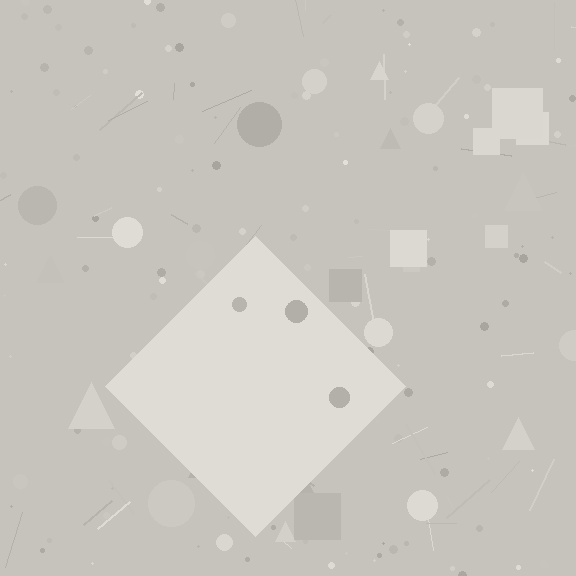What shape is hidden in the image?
A diamond is hidden in the image.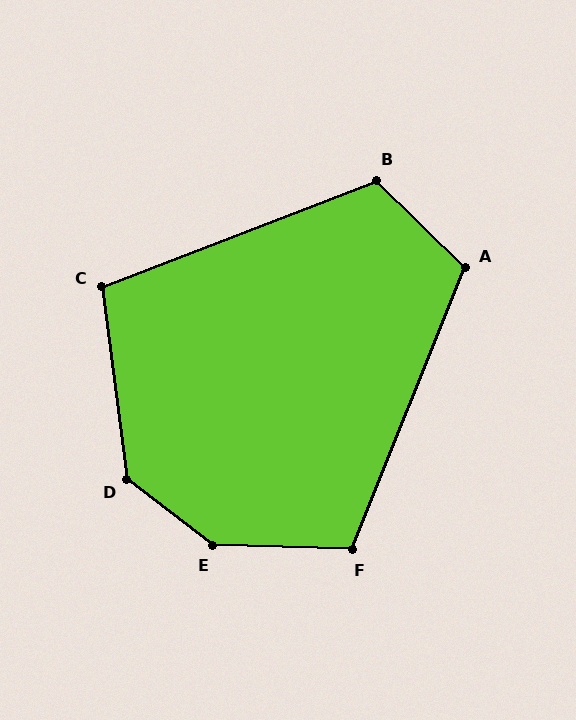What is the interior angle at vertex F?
Approximately 110 degrees (obtuse).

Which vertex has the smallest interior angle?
C, at approximately 104 degrees.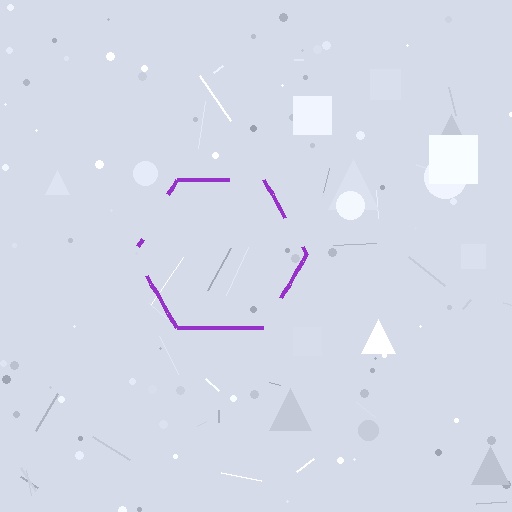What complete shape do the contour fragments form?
The contour fragments form a hexagon.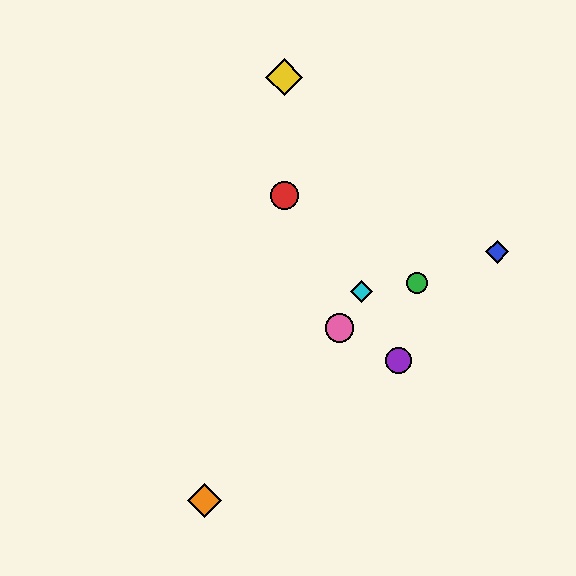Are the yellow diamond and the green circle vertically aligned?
No, the yellow diamond is at x≈284 and the green circle is at x≈417.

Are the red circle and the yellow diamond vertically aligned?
Yes, both are at x≈284.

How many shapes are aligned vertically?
2 shapes (the red circle, the yellow diamond) are aligned vertically.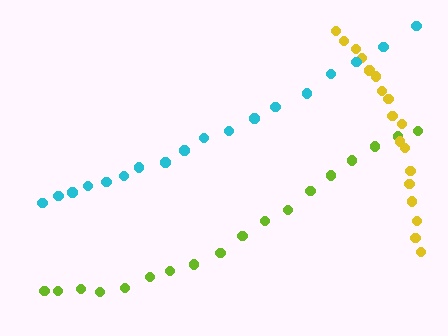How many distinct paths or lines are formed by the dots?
There are 3 distinct paths.